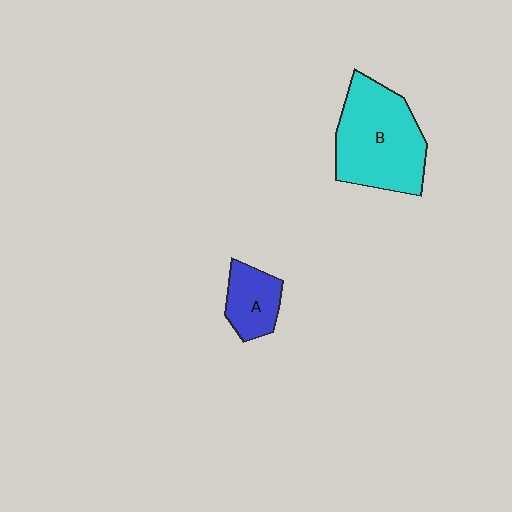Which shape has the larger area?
Shape B (cyan).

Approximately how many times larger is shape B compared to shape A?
Approximately 2.4 times.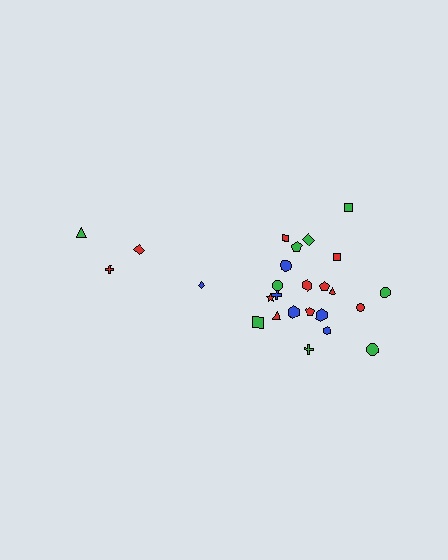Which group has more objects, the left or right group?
The right group.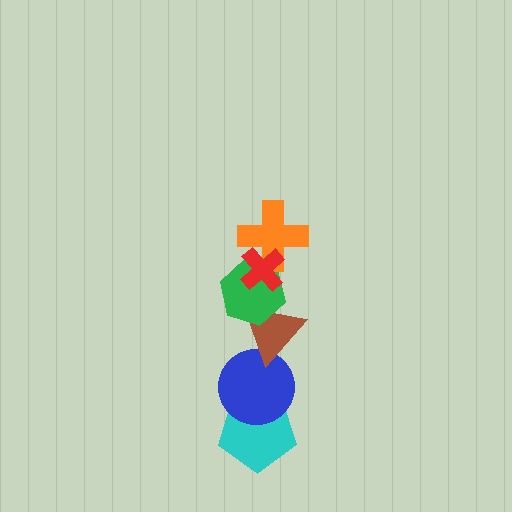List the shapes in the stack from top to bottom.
From top to bottom: the red cross, the orange cross, the green hexagon, the brown triangle, the blue circle, the cyan pentagon.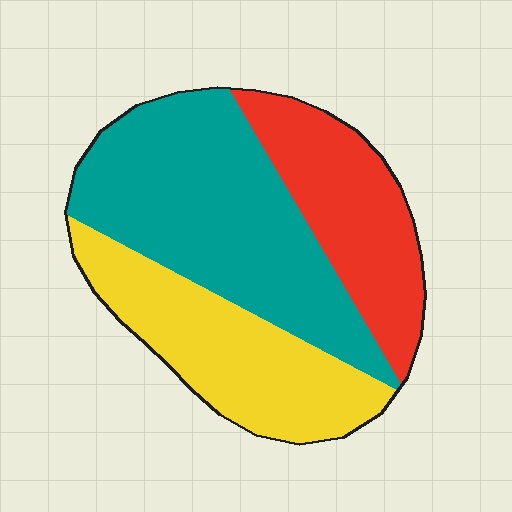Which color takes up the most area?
Teal, at roughly 45%.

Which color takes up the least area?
Red, at roughly 25%.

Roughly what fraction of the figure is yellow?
Yellow takes up about one third (1/3) of the figure.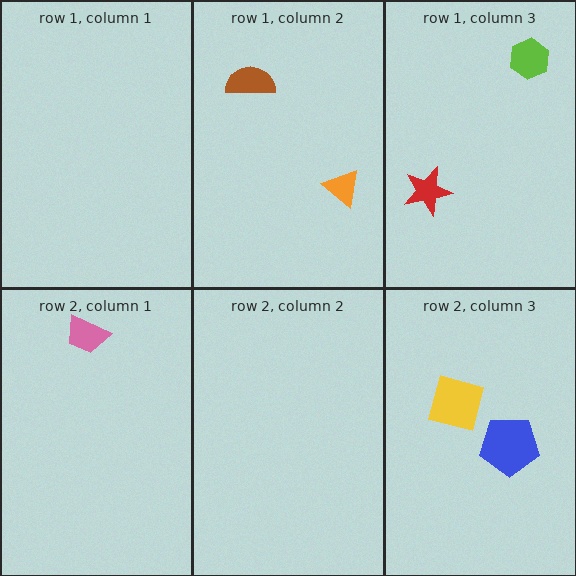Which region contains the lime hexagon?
The row 1, column 3 region.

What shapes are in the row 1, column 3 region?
The lime hexagon, the red star.